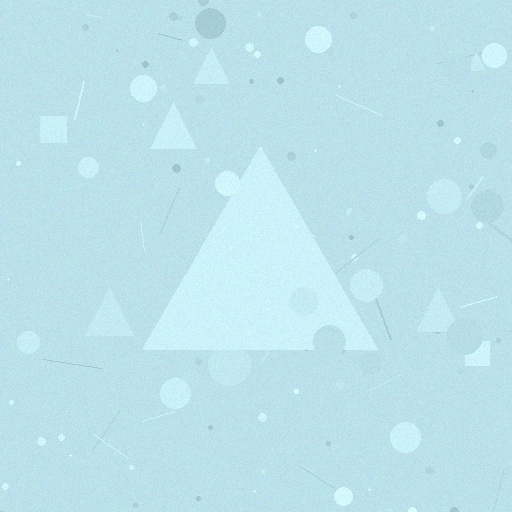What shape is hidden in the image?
A triangle is hidden in the image.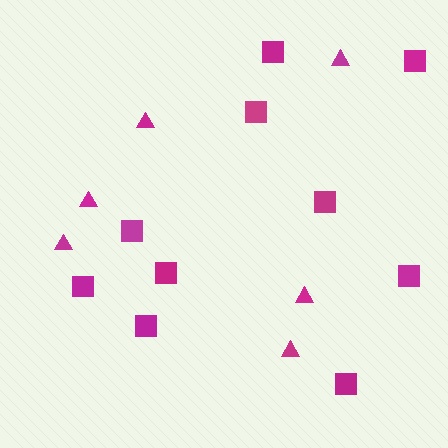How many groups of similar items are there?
There are 2 groups: one group of squares (10) and one group of triangles (6).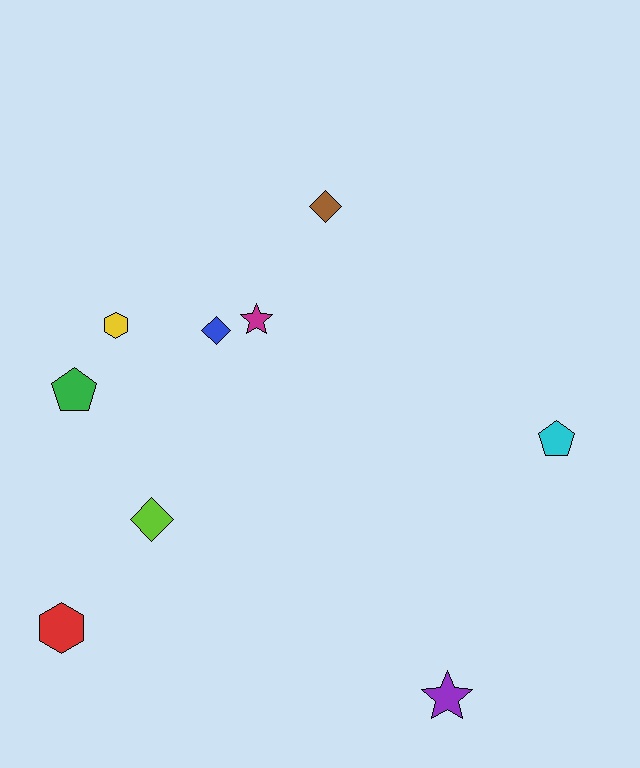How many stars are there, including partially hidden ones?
There are 2 stars.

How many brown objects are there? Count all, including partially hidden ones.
There is 1 brown object.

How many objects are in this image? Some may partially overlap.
There are 9 objects.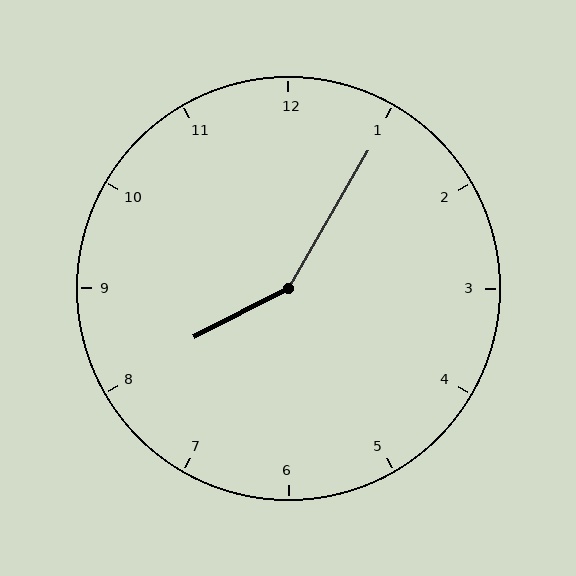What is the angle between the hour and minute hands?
Approximately 148 degrees.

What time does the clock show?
8:05.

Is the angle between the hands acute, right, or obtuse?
It is obtuse.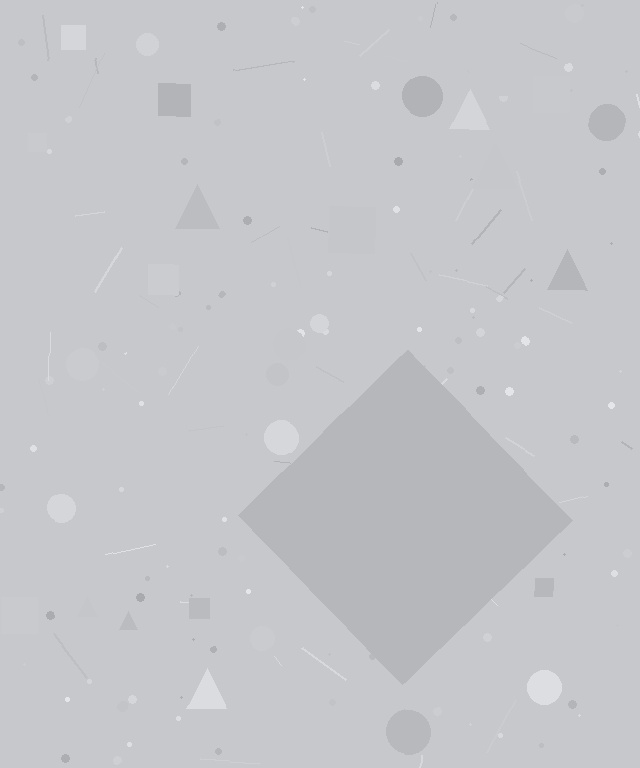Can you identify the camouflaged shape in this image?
The camouflaged shape is a diamond.